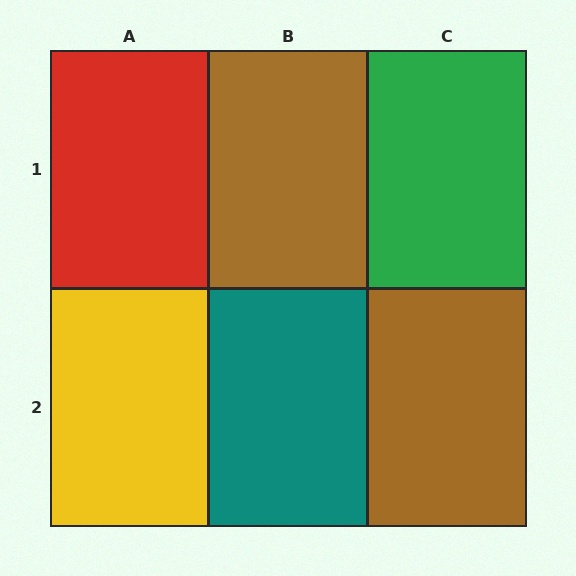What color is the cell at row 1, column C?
Green.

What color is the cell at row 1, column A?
Red.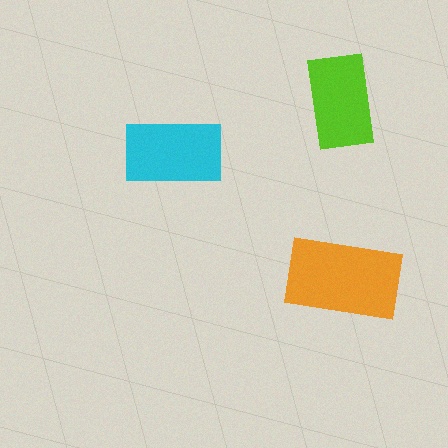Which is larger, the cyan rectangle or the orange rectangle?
The orange one.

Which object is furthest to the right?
The orange rectangle is rightmost.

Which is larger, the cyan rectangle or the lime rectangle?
The cyan one.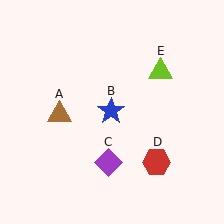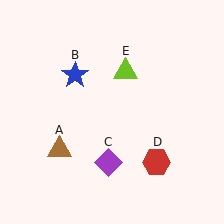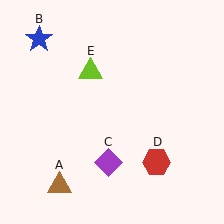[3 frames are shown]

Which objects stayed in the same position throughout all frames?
Purple diamond (object C) and red hexagon (object D) remained stationary.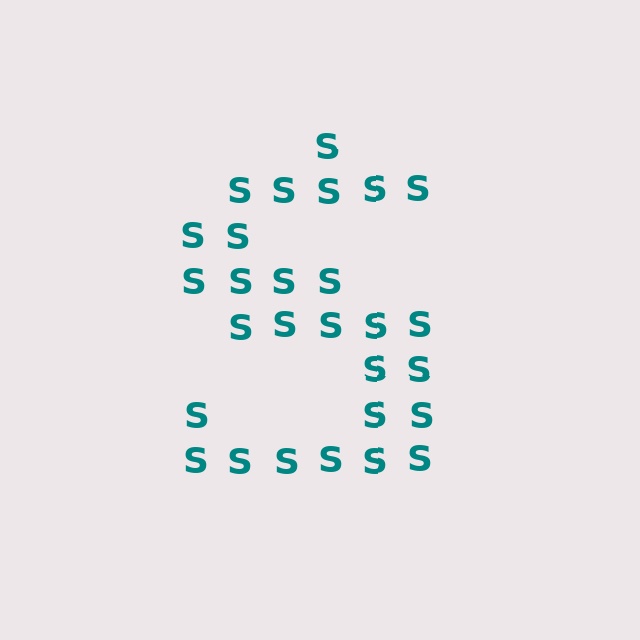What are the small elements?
The small elements are letter S's.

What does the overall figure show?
The overall figure shows the letter S.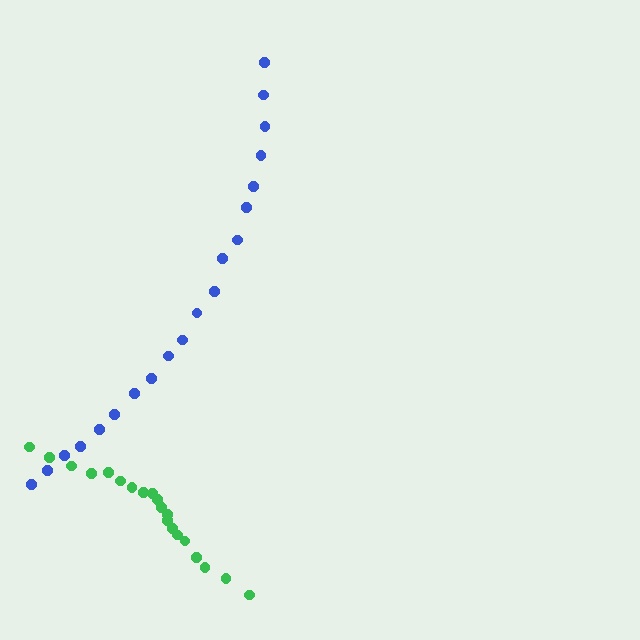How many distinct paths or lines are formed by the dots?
There are 2 distinct paths.